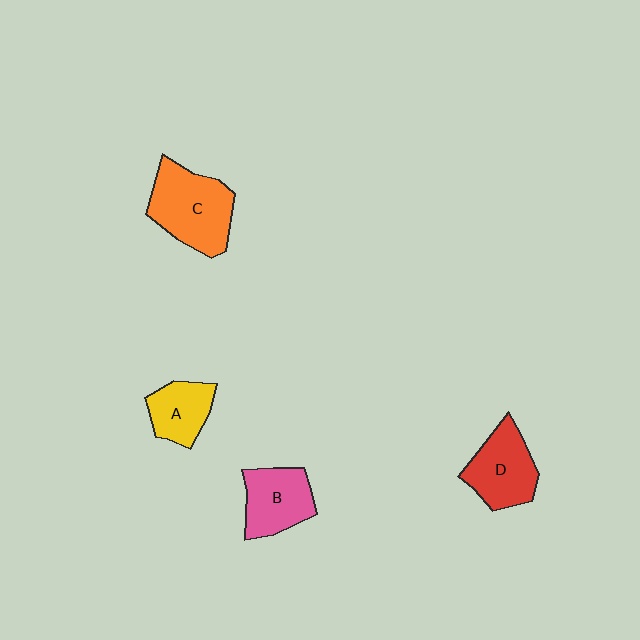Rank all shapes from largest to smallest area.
From largest to smallest: C (orange), D (red), B (pink), A (yellow).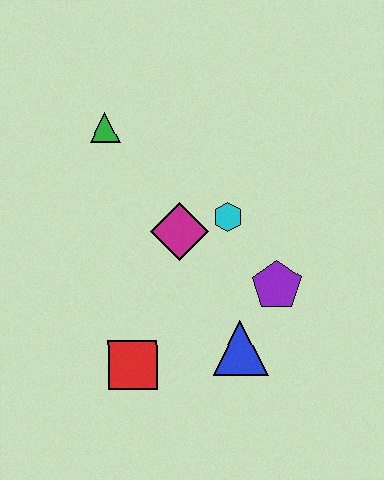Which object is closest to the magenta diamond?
The cyan hexagon is closest to the magenta diamond.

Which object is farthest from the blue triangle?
The green triangle is farthest from the blue triangle.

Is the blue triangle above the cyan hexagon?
No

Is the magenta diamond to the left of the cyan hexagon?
Yes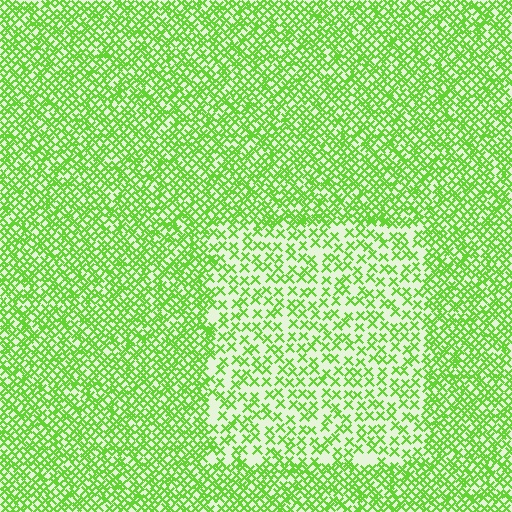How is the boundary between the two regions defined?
The boundary is defined by a change in element density (approximately 2.0x ratio). All elements are the same color, size, and shape.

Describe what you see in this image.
The image contains small lime elements arranged at two different densities. A rectangle-shaped region is visible where the elements are less densely packed than the surrounding area.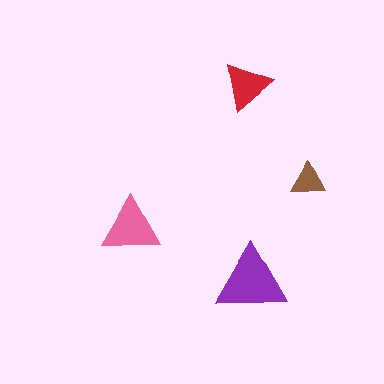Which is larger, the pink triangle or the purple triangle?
The purple one.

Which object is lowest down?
The purple triangle is bottommost.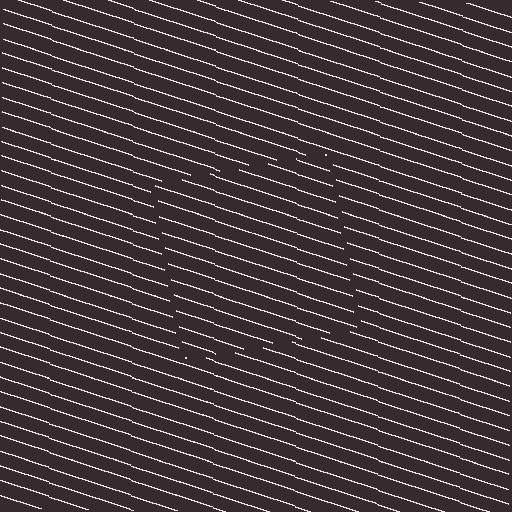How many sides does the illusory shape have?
4 sides — the line-ends trace a square.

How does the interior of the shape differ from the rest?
The interior of the shape contains the same grating, shifted by half a period — the contour is defined by the phase discontinuity where line-ends from the inner and outer gratings abut.